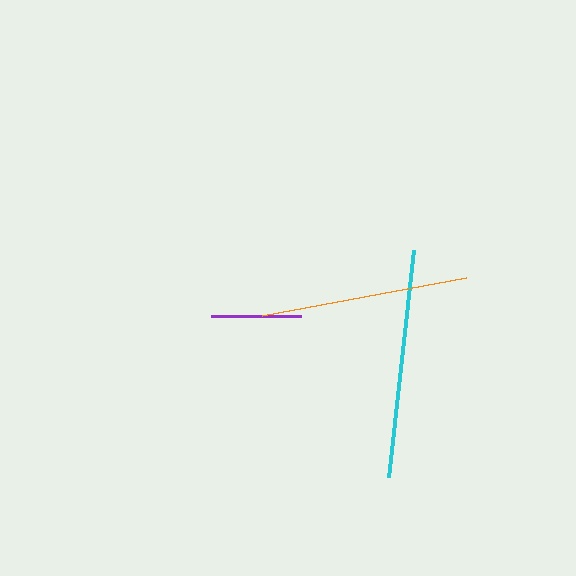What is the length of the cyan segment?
The cyan segment is approximately 228 pixels long.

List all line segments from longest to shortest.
From longest to shortest: cyan, orange, purple.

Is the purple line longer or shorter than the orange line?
The orange line is longer than the purple line.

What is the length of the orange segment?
The orange segment is approximately 207 pixels long.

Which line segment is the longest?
The cyan line is the longest at approximately 228 pixels.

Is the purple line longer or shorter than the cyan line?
The cyan line is longer than the purple line.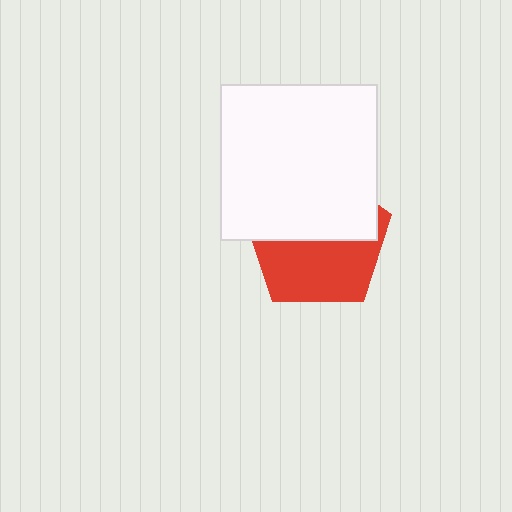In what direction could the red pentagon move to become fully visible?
The red pentagon could move down. That would shift it out from behind the white square entirely.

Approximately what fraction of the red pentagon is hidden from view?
Roughly 51% of the red pentagon is hidden behind the white square.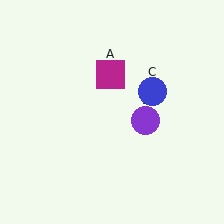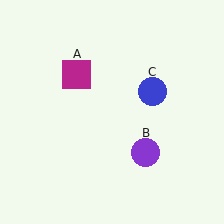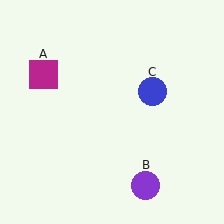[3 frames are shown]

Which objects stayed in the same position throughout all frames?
Blue circle (object C) remained stationary.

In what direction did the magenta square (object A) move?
The magenta square (object A) moved left.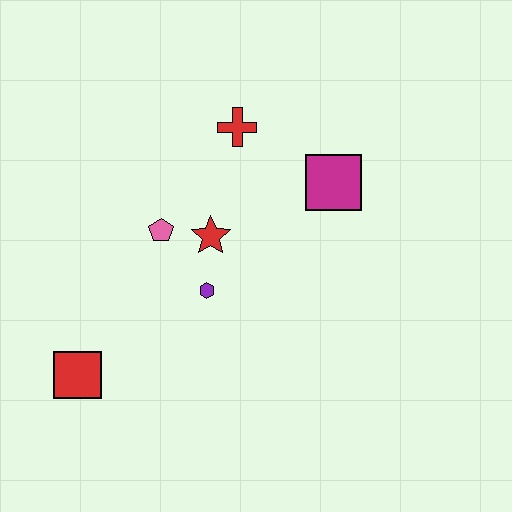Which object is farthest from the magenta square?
The red square is farthest from the magenta square.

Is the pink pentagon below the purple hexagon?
No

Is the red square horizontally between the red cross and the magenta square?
No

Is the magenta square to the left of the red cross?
No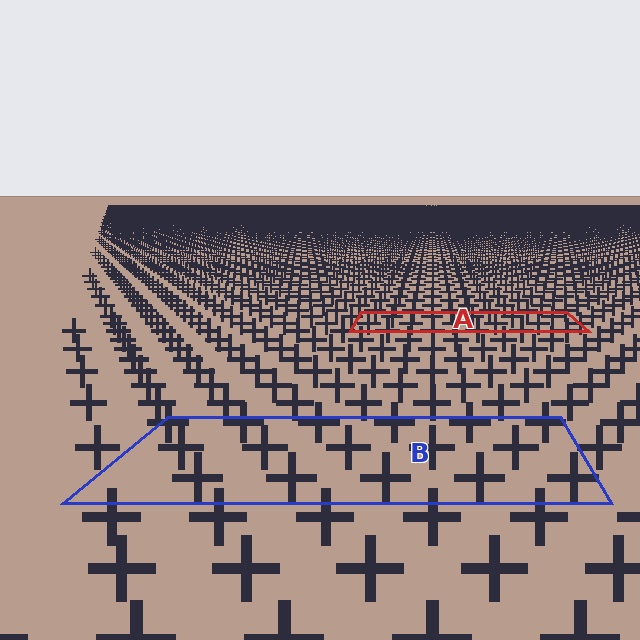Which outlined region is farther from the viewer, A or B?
Region A is farther from the viewer — the texture elements inside it appear smaller and more densely packed.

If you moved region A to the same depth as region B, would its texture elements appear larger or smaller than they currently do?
They would appear larger. At a closer depth, the same texture elements are projected at a bigger on-screen size.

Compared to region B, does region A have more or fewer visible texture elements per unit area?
Region A has more texture elements per unit area — they are packed more densely because it is farther away.